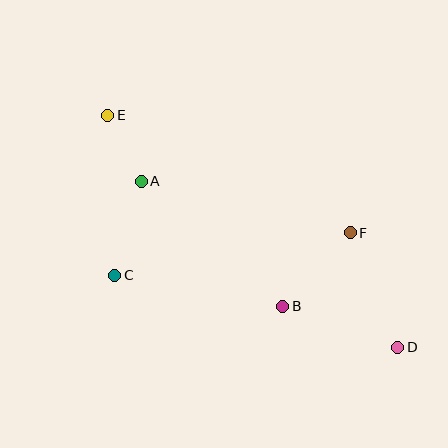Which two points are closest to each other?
Points A and E are closest to each other.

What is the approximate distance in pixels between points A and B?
The distance between A and B is approximately 189 pixels.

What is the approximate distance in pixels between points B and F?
The distance between B and F is approximately 100 pixels.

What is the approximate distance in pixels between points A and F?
The distance between A and F is approximately 215 pixels.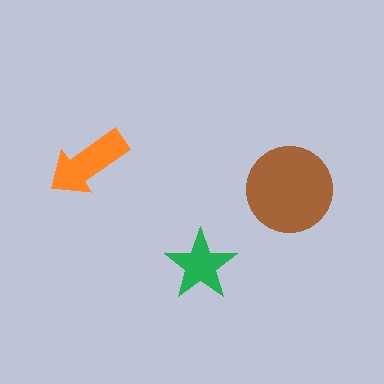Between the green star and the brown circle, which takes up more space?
The brown circle.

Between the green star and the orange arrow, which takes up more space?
The orange arrow.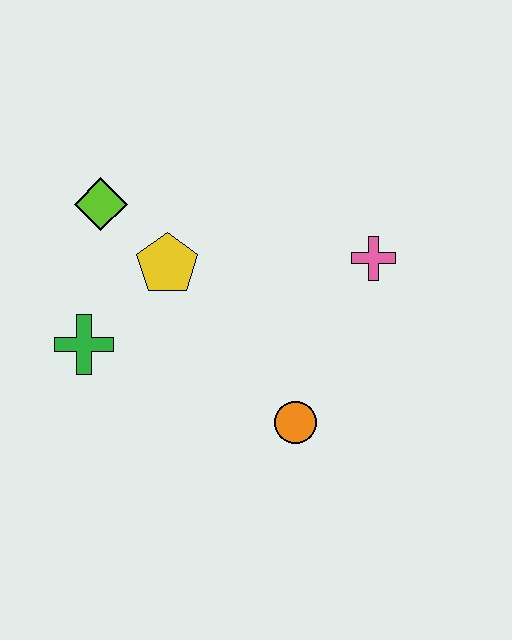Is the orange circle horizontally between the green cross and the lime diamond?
No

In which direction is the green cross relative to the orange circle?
The green cross is to the left of the orange circle.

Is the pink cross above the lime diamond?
No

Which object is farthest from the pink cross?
The green cross is farthest from the pink cross.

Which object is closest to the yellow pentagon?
The lime diamond is closest to the yellow pentagon.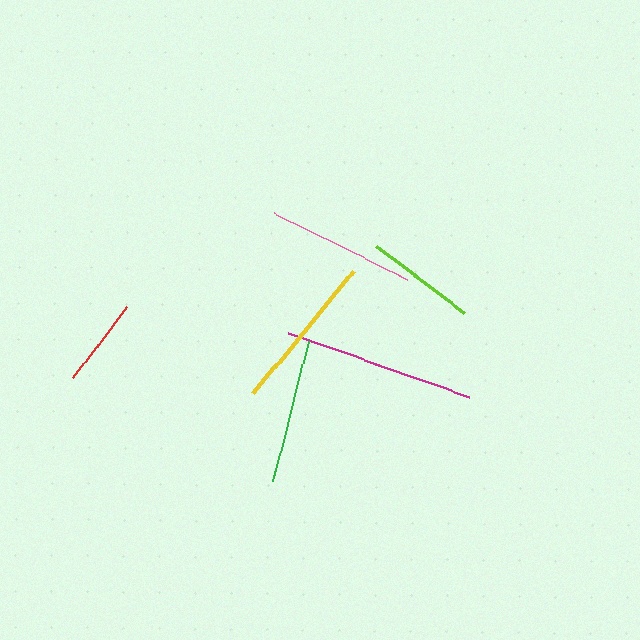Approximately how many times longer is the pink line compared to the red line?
The pink line is approximately 1.7 times the length of the red line.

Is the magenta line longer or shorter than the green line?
The magenta line is longer than the green line.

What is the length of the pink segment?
The pink segment is approximately 149 pixels long.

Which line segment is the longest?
The magenta line is the longest at approximately 192 pixels.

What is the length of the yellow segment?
The yellow segment is approximately 158 pixels long.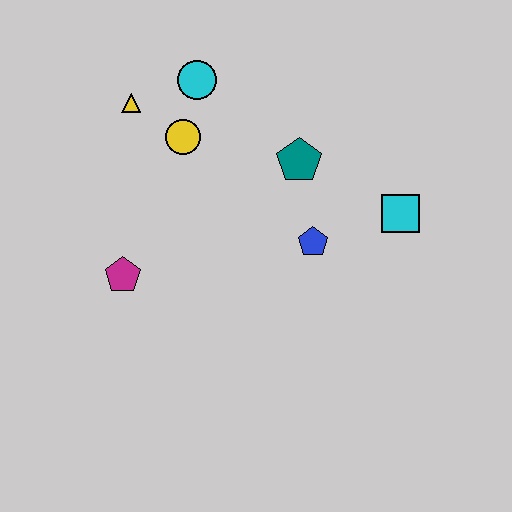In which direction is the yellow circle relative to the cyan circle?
The yellow circle is below the cyan circle.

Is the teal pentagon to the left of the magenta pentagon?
No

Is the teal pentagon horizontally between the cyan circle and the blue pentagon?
Yes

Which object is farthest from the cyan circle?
The cyan square is farthest from the cyan circle.